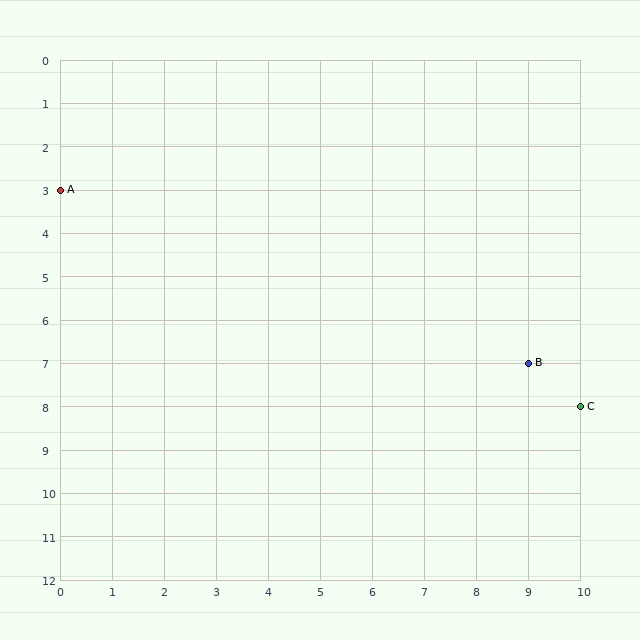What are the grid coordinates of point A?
Point A is at grid coordinates (0, 3).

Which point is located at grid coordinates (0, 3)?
Point A is at (0, 3).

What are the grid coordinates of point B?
Point B is at grid coordinates (9, 7).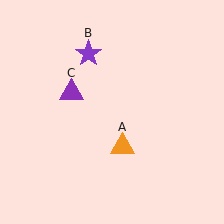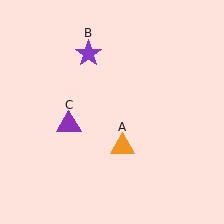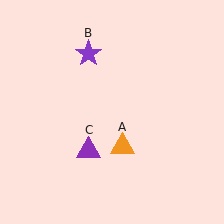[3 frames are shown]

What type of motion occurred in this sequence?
The purple triangle (object C) rotated counterclockwise around the center of the scene.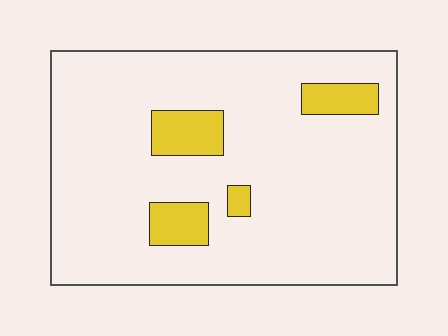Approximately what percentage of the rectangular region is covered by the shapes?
Approximately 10%.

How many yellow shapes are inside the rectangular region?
4.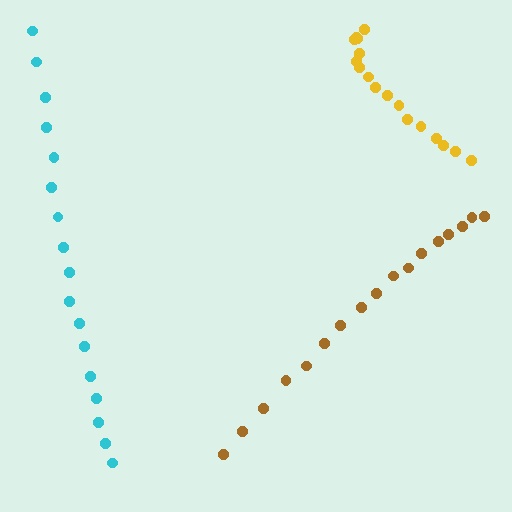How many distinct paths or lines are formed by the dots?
There are 3 distinct paths.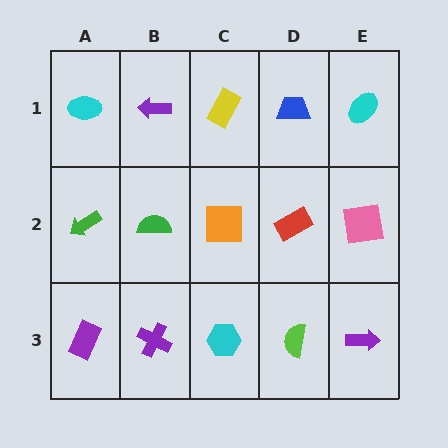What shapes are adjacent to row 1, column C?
An orange square (row 2, column C), a purple arrow (row 1, column B), a blue trapezoid (row 1, column D).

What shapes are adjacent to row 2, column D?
A blue trapezoid (row 1, column D), a lime semicircle (row 3, column D), an orange square (row 2, column C), a pink square (row 2, column E).